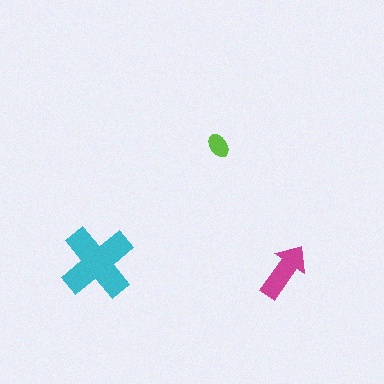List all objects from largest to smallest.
The cyan cross, the magenta arrow, the lime ellipse.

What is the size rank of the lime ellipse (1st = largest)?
3rd.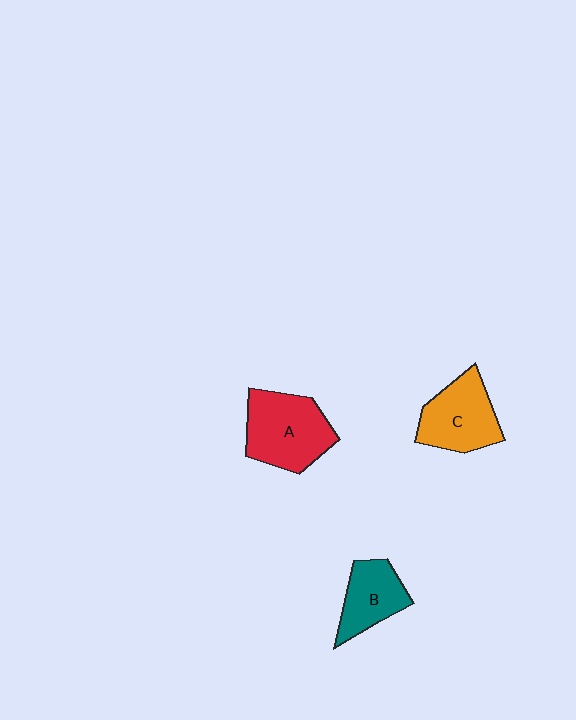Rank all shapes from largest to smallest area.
From largest to smallest: A (red), C (orange), B (teal).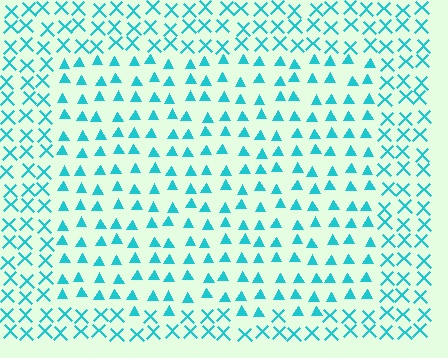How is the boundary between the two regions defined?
The boundary is defined by a change in element shape: triangles inside vs. X marks outside. All elements share the same color and spacing.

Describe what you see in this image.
The image is filled with small cyan elements arranged in a uniform grid. A rectangle-shaped region contains triangles, while the surrounding area contains X marks. The boundary is defined purely by the change in element shape.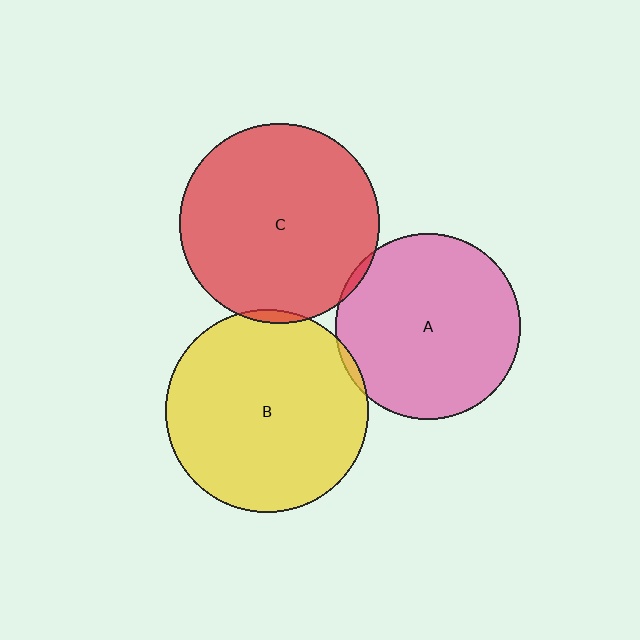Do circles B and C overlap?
Yes.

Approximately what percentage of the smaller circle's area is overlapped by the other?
Approximately 5%.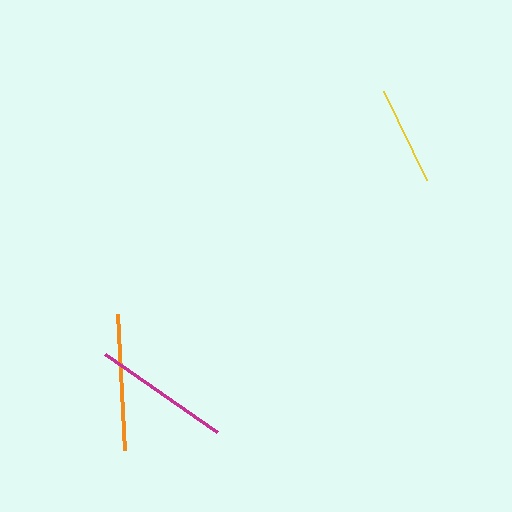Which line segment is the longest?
The magenta line is the longest at approximately 137 pixels.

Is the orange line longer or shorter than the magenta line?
The magenta line is longer than the orange line.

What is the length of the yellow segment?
The yellow segment is approximately 99 pixels long.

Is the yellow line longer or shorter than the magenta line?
The magenta line is longer than the yellow line.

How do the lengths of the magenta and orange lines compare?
The magenta and orange lines are approximately the same length.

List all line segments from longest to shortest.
From longest to shortest: magenta, orange, yellow.